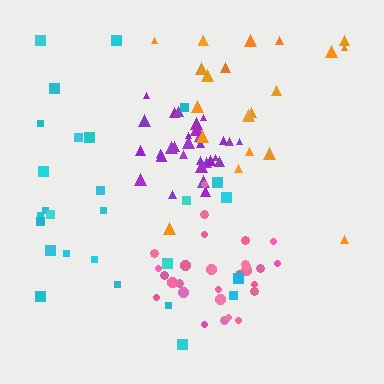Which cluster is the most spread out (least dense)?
Orange.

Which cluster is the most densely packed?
Purple.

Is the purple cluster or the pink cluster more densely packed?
Purple.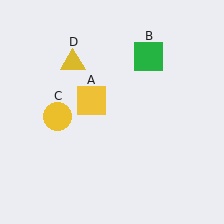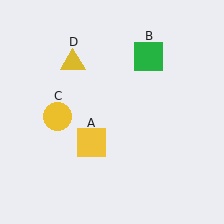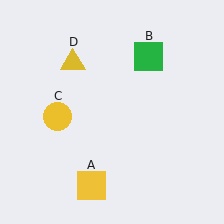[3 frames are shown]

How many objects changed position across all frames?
1 object changed position: yellow square (object A).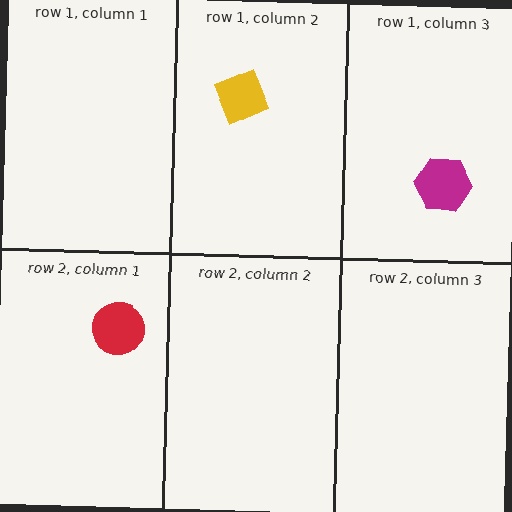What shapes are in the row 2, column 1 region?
The red circle.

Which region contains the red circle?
The row 2, column 1 region.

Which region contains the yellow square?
The row 1, column 2 region.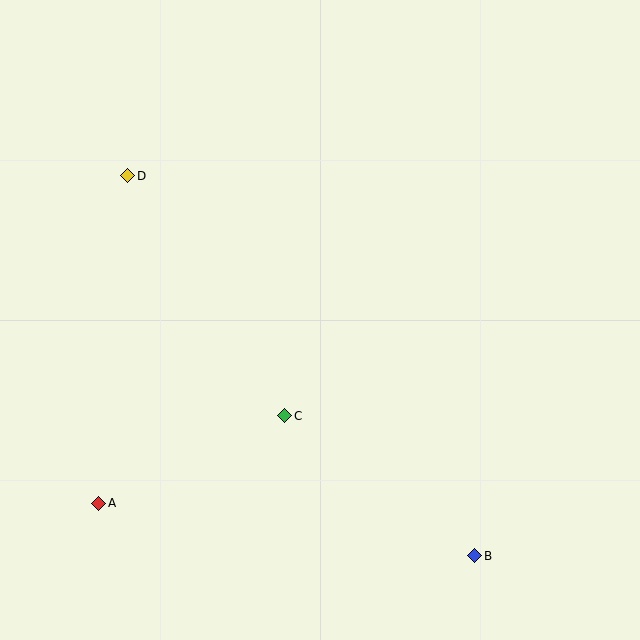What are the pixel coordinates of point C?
Point C is at (284, 416).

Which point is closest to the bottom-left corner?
Point A is closest to the bottom-left corner.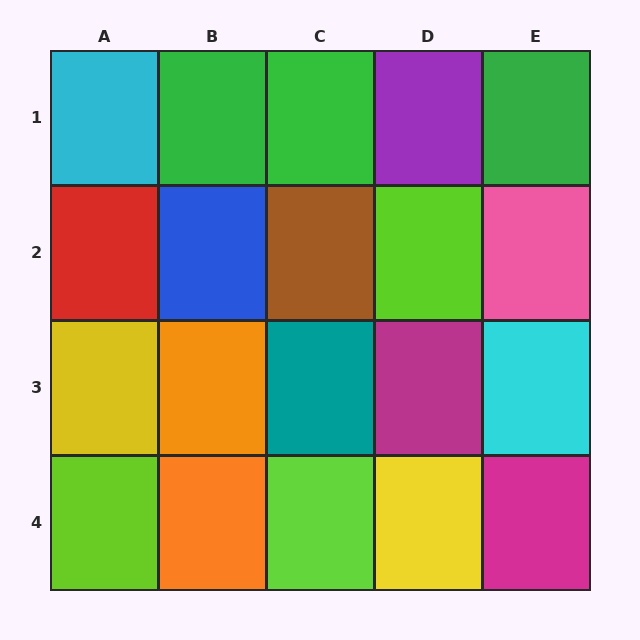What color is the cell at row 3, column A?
Yellow.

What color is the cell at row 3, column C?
Teal.